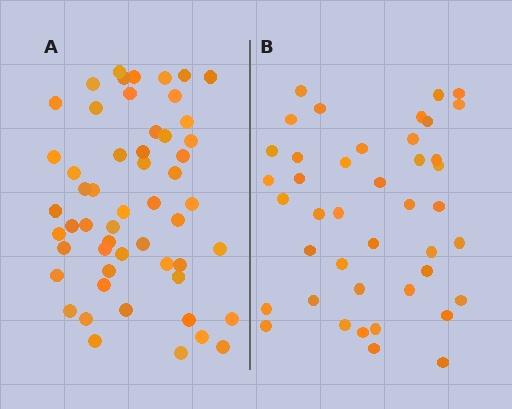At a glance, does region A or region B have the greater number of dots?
Region A (the left region) has more dots.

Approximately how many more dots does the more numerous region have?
Region A has roughly 12 or so more dots than region B.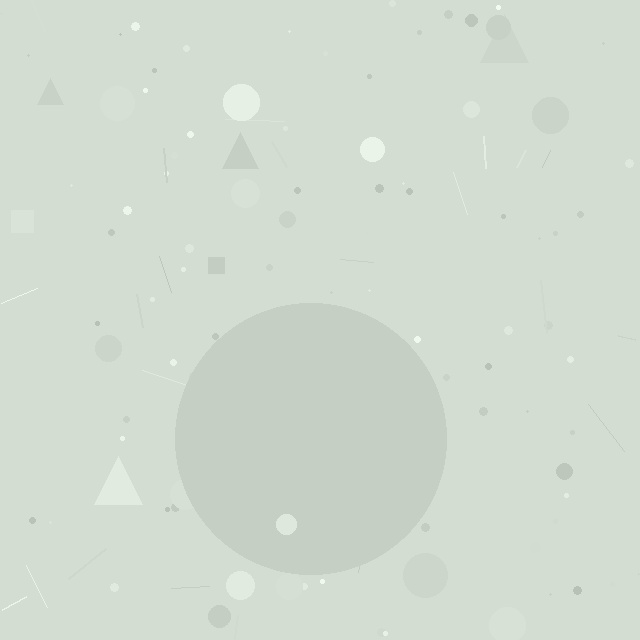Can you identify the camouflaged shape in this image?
The camouflaged shape is a circle.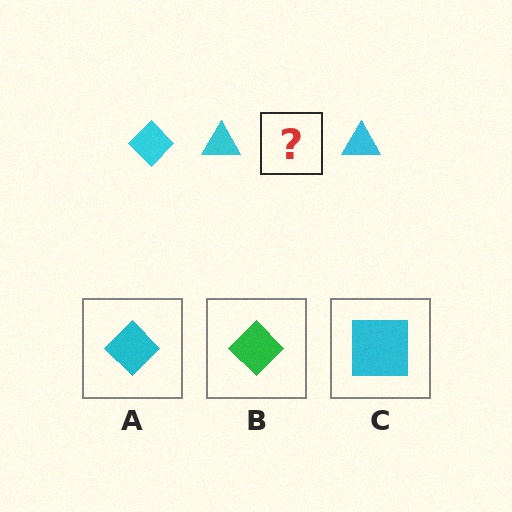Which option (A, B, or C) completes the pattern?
A.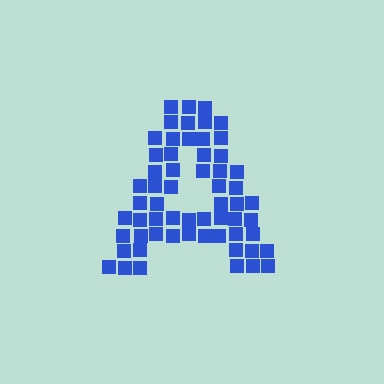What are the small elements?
The small elements are squares.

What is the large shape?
The large shape is the letter A.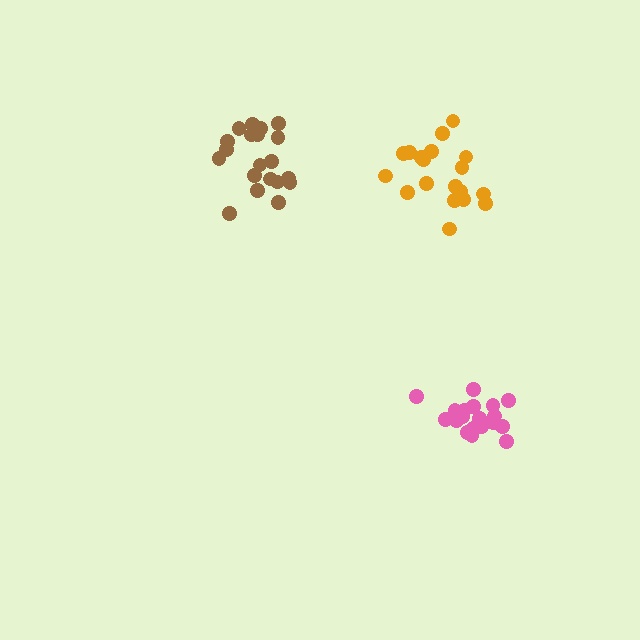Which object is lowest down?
The pink cluster is bottommost.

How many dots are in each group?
Group 1: 19 dots, Group 2: 20 dots, Group 3: 19 dots (58 total).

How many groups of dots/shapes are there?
There are 3 groups.